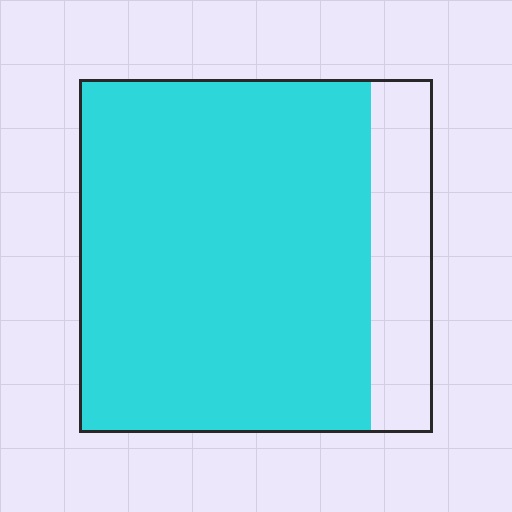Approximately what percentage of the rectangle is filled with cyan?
Approximately 80%.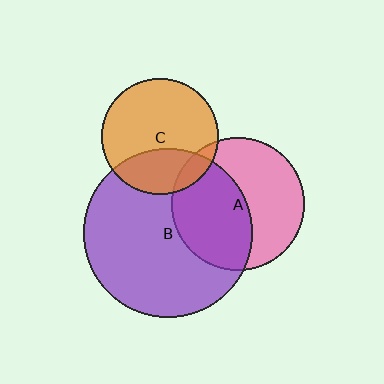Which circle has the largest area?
Circle B (purple).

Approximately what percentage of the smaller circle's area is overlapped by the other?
Approximately 10%.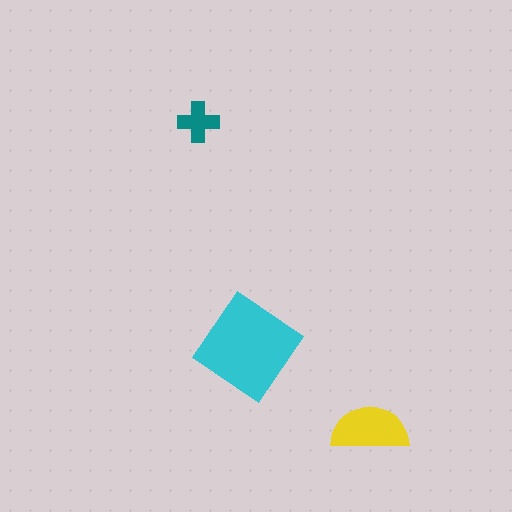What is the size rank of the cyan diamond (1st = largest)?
1st.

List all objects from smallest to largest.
The teal cross, the yellow semicircle, the cyan diamond.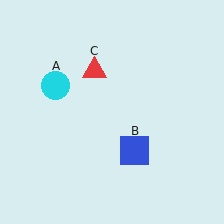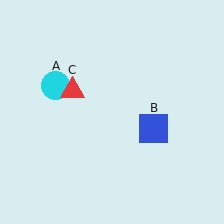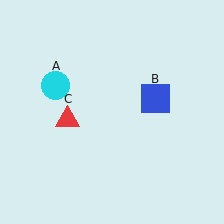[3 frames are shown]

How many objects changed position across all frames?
2 objects changed position: blue square (object B), red triangle (object C).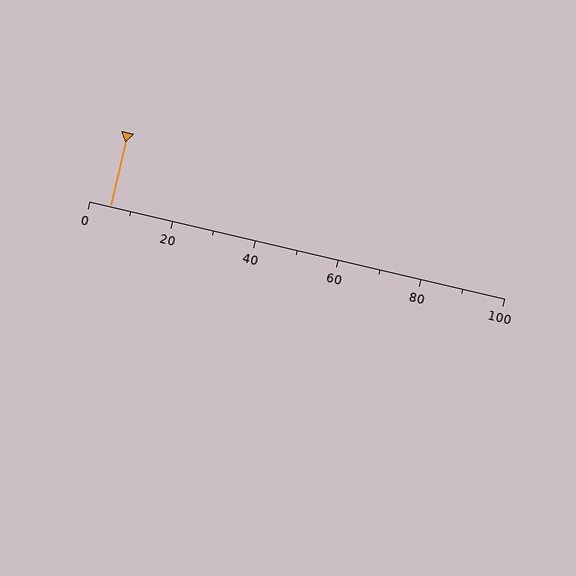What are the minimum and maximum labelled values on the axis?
The axis runs from 0 to 100.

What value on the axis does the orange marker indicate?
The marker indicates approximately 5.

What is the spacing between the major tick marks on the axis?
The major ticks are spaced 20 apart.